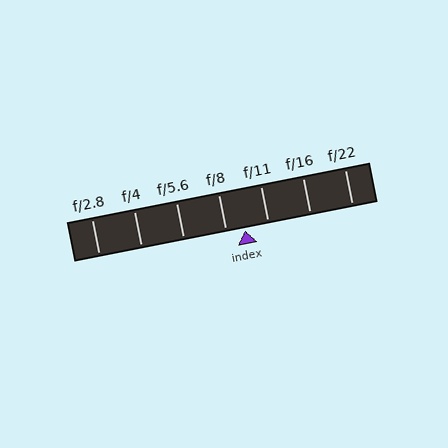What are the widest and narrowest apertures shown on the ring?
The widest aperture shown is f/2.8 and the narrowest is f/22.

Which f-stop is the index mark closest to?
The index mark is closest to f/8.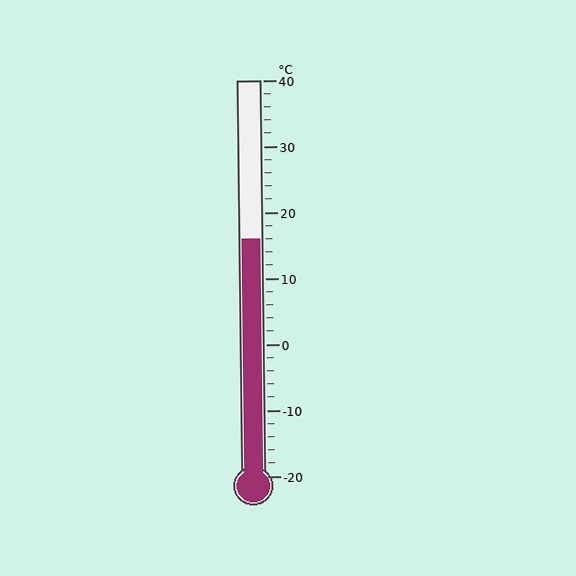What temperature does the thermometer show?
The thermometer shows approximately 16°C.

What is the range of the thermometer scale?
The thermometer scale ranges from -20°C to 40°C.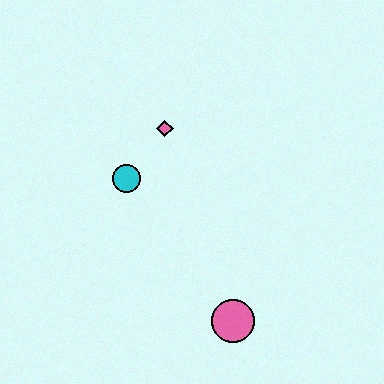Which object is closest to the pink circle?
The cyan circle is closest to the pink circle.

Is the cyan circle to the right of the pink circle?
No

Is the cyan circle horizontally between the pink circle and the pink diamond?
No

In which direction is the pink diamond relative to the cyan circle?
The pink diamond is above the cyan circle.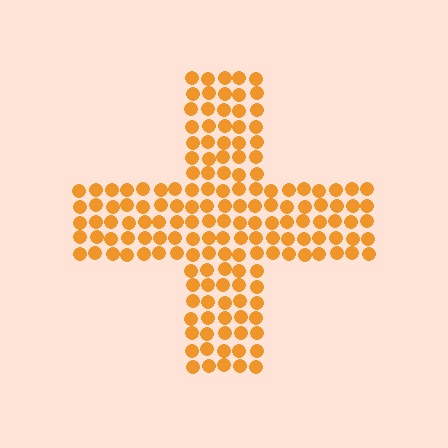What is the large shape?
The large shape is a cross.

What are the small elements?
The small elements are circles.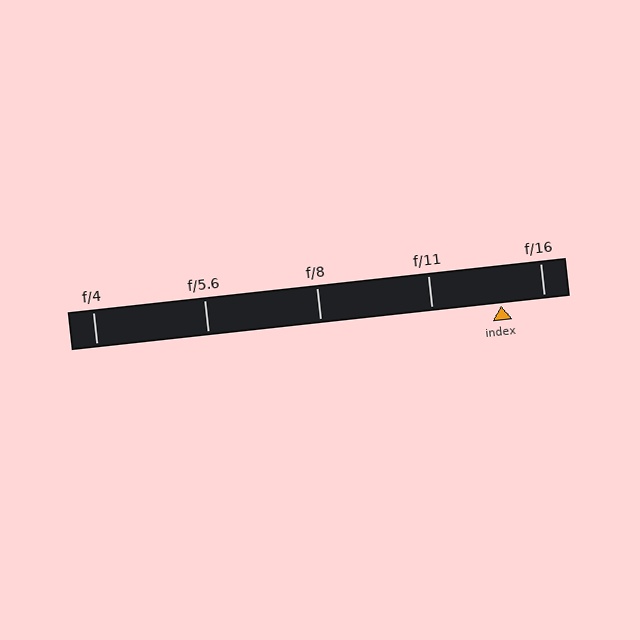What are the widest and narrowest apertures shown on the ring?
The widest aperture shown is f/4 and the narrowest is f/16.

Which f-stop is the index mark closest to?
The index mark is closest to f/16.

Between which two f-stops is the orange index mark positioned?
The index mark is between f/11 and f/16.